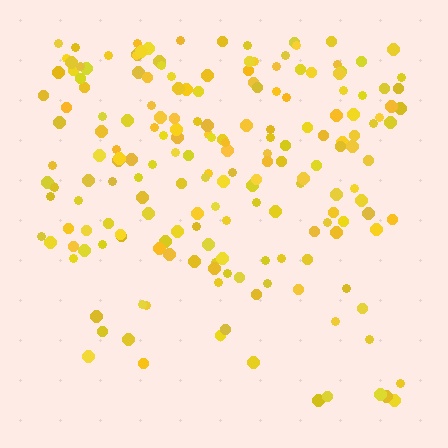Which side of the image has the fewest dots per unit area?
The bottom.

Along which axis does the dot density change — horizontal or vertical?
Vertical.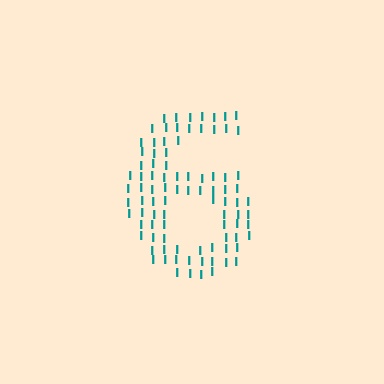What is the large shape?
The large shape is the digit 6.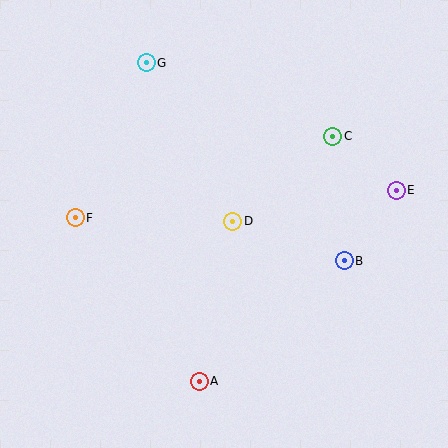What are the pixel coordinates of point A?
Point A is at (199, 381).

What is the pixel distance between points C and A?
The distance between C and A is 279 pixels.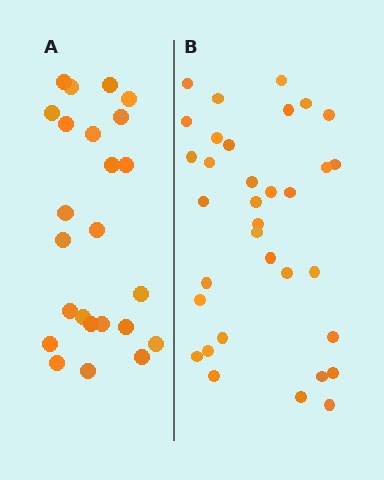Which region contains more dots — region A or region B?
Region B (the right region) has more dots.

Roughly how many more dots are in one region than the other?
Region B has roughly 10 or so more dots than region A.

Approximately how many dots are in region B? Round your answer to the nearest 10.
About 30 dots. (The exact count is 34, which rounds to 30.)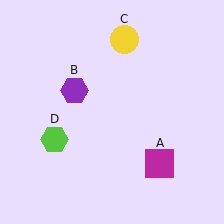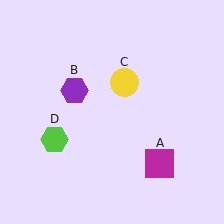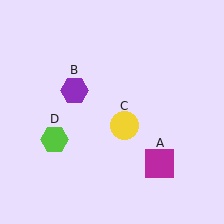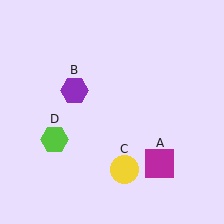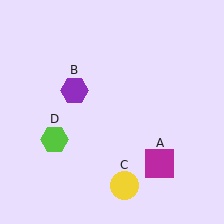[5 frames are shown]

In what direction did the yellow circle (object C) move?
The yellow circle (object C) moved down.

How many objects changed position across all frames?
1 object changed position: yellow circle (object C).